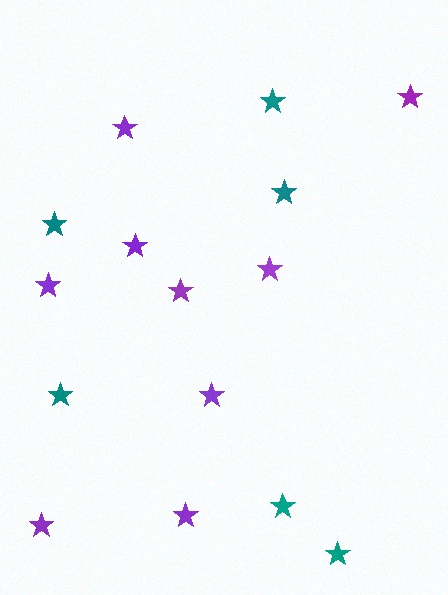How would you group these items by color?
There are 2 groups: one group of teal stars (6) and one group of purple stars (9).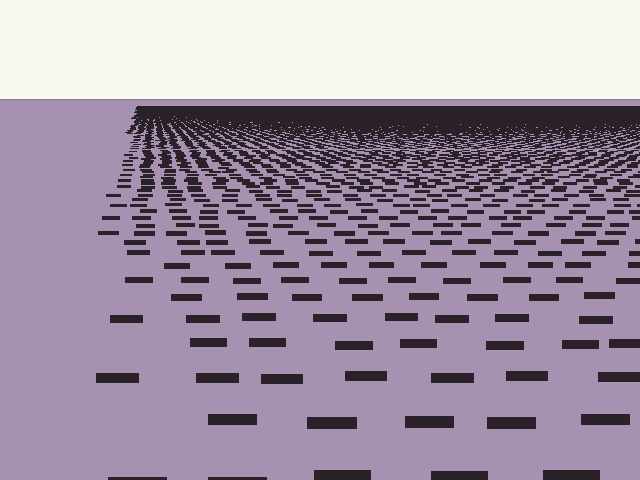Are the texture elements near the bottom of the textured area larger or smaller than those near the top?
Larger. Near the bottom, elements are closer to the viewer and appear at a bigger on-screen size.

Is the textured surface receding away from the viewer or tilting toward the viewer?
The surface is receding away from the viewer. Texture elements get smaller and denser toward the top.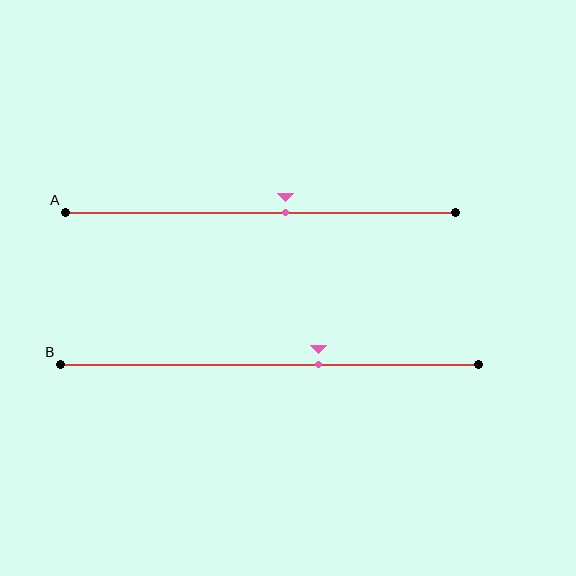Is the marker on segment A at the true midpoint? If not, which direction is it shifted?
No, the marker on segment A is shifted to the right by about 6% of the segment length.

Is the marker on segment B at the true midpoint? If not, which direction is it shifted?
No, the marker on segment B is shifted to the right by about 12% of the segment length.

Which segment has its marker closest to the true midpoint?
Segment A has its marker closest to the true midpoint.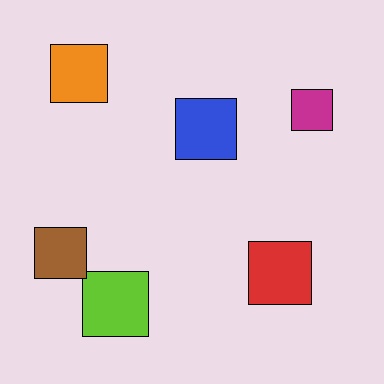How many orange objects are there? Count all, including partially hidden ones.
There is 1 orange object.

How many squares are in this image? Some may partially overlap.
There are 6 squares.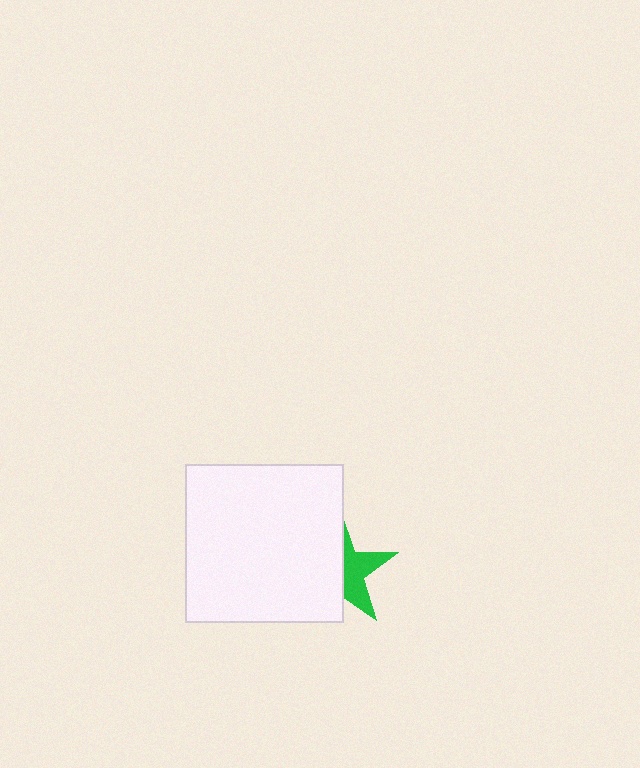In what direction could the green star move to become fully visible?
The green star could move right. That would shift it out from behind the white square entirely.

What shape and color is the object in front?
The object in front is a white square.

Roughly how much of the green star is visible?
A small part of it is visible (roughly 45%).